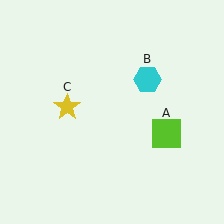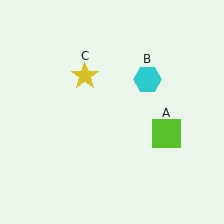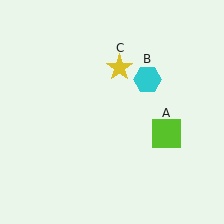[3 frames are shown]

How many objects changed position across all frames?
1 object changed position: yellow star (object C).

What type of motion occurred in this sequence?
The yellow star (object C) rotated clockwise around the center of the scene.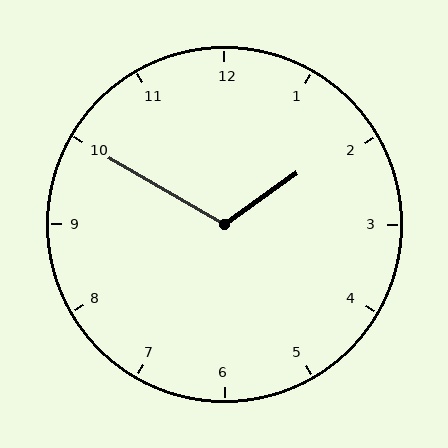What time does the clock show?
1:50.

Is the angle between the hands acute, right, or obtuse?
It is obtuse.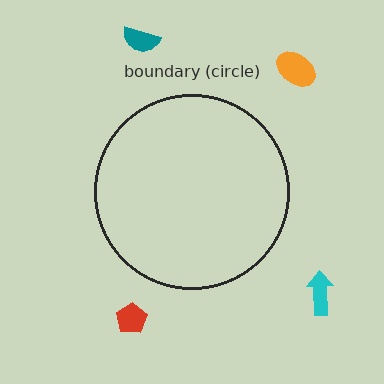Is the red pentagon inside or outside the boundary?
Outside.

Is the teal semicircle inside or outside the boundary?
Outside.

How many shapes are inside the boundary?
0 inside, 4 outside.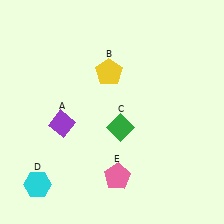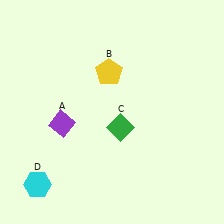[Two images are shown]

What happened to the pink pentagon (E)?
The pink pentagon (E) was removed in Image 2. It was in the bottom-right area of Image 1.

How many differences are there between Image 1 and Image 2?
There is 1 difference between the two images.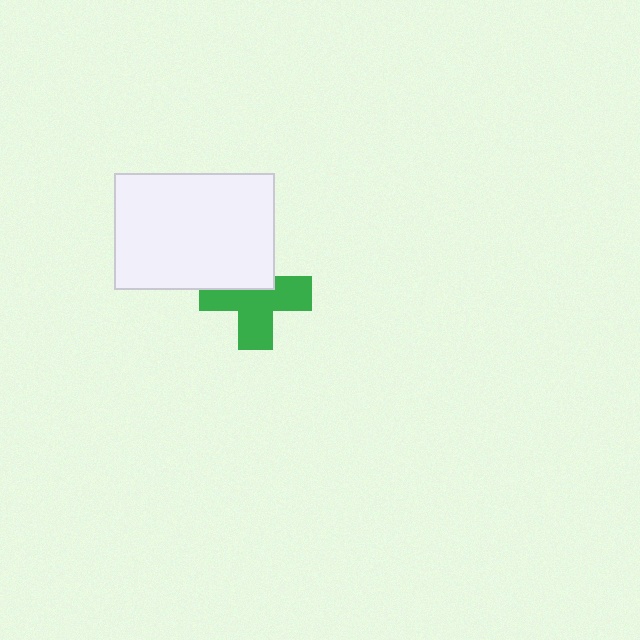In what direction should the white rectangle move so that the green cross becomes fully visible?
The white rectangle should move up. That is the shortest direction to clear the overlap and leave the green cross fully visible.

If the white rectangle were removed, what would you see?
You would see the complete green cross.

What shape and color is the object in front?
The object in front is a white rectangle.